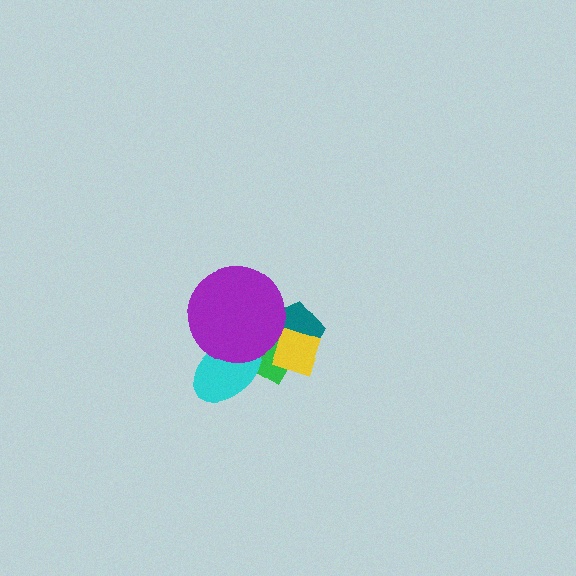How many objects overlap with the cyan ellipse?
2 objects overlap with the cyan ellipse.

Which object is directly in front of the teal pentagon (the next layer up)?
The green diamond is directly in front of the teal pentagon.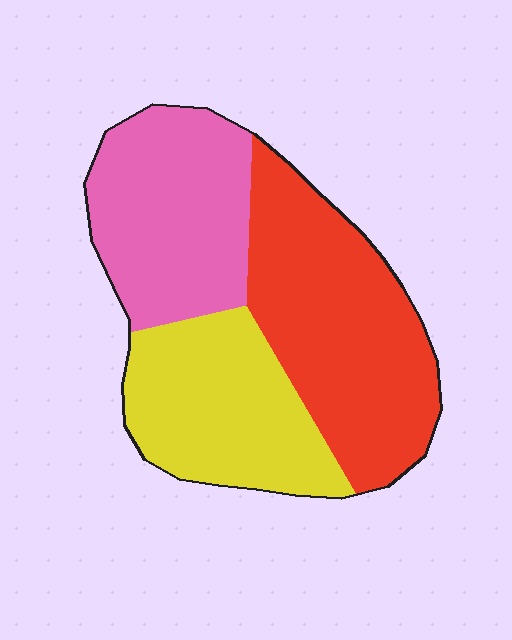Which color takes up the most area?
Red, at roughly 40%.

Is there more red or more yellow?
Red.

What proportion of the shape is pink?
Pink takes up about one third (1/3) of the shape.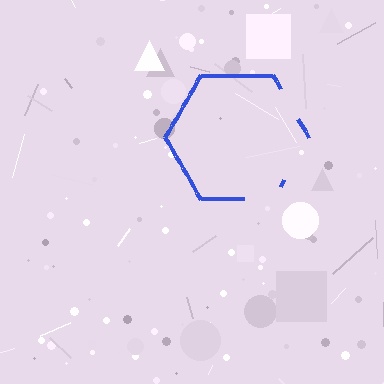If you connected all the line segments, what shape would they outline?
They would outline a hexagon.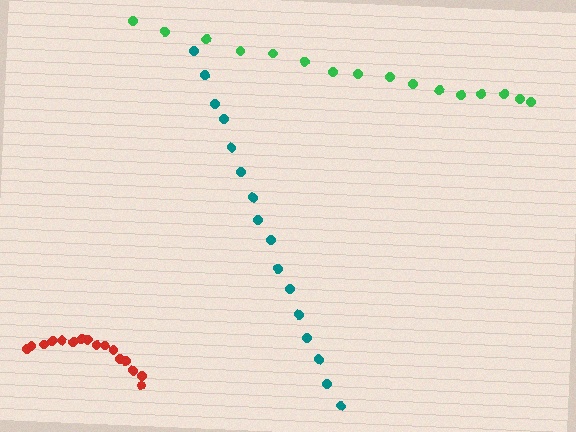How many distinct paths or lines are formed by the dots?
There are 3 distinct paths.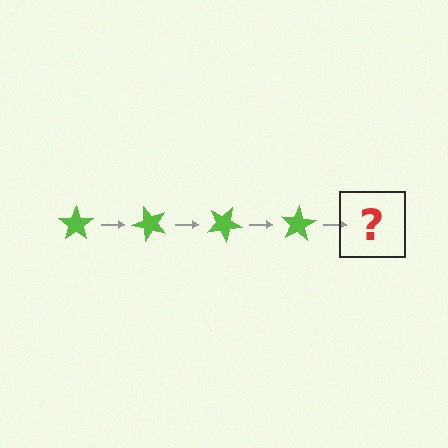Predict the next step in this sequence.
The next step is a lime star rotated 200 degrees.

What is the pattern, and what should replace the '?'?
The pattern is that the star rotates 50 degrees each step. The '?' should be a lime star rotated 200 degrees.